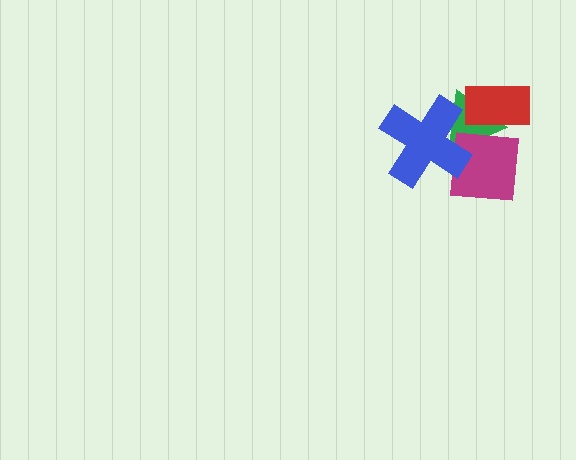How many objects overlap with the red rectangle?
2 objects overlap with the red rectangle.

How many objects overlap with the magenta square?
3 objects overlap with the magenta square.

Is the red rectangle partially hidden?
Yes, it is partially covered by another shape.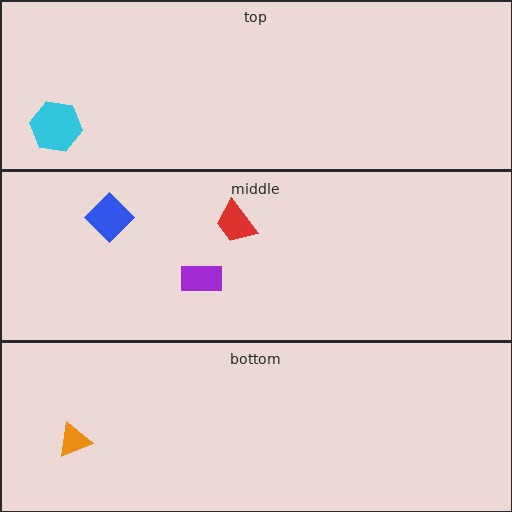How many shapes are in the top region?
1.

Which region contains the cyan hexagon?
The top region.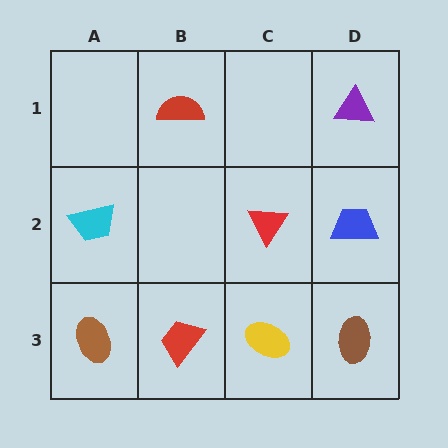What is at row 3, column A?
A brown ellipse.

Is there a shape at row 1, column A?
No, that cell is empty.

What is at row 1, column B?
A red semicircle.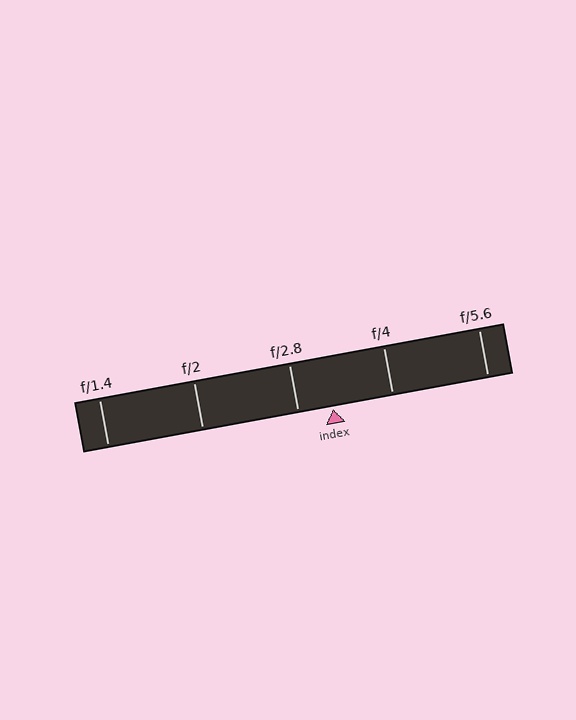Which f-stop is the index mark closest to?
The index mark is closest to f/2.8.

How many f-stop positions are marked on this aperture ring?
There are 5 f-stop positions marked.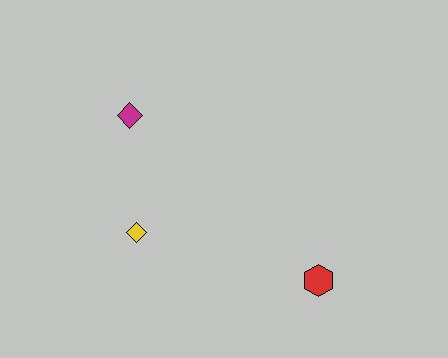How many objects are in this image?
There are 3 objects.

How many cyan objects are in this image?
There are no cyan objects.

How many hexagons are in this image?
There is 1 hexagon.